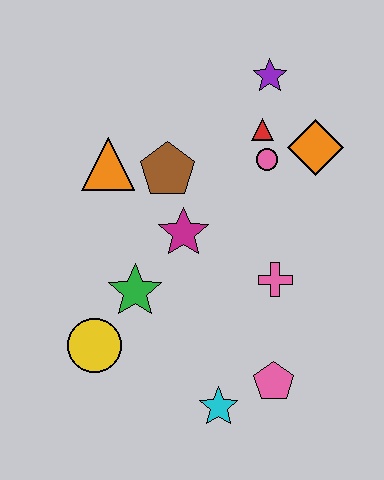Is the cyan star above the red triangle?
No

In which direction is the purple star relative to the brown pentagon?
The purple star is to the right of the brown pentagon.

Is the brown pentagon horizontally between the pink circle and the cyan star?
No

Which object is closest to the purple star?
The red triangle is closest to the purple star.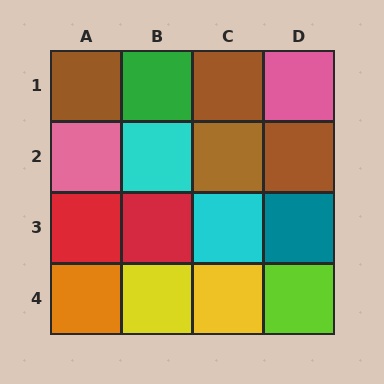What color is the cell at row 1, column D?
Pink.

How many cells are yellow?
2 cells are yellow.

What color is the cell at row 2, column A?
Pink.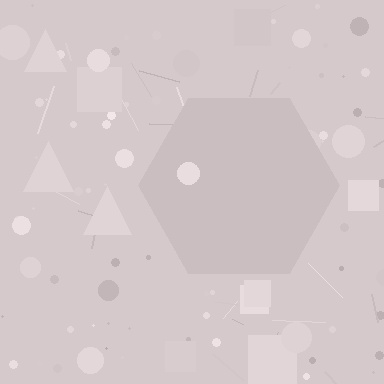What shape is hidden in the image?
A hexagon is hidden in the image.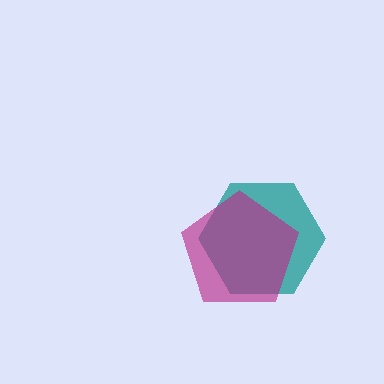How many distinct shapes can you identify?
There are 2 distinct shapes: a teal hexagon, a magenta pentagon.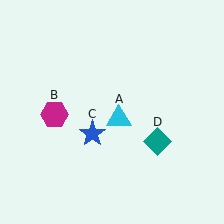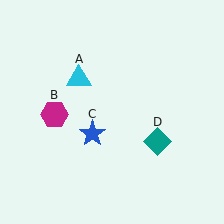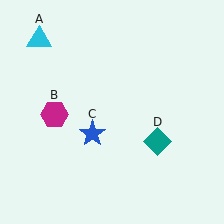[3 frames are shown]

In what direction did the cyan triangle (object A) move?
The cyan triangle (object A) moved up and to the left.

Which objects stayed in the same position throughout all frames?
Magenta hexagon (object B) and blue star (object C) and teal diamond (object D) remained stationary.